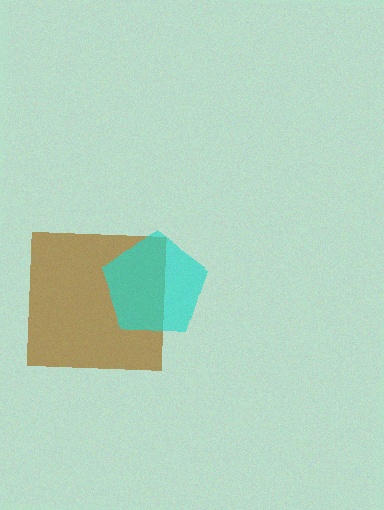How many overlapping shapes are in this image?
There are 2 overlapping shapes in the image.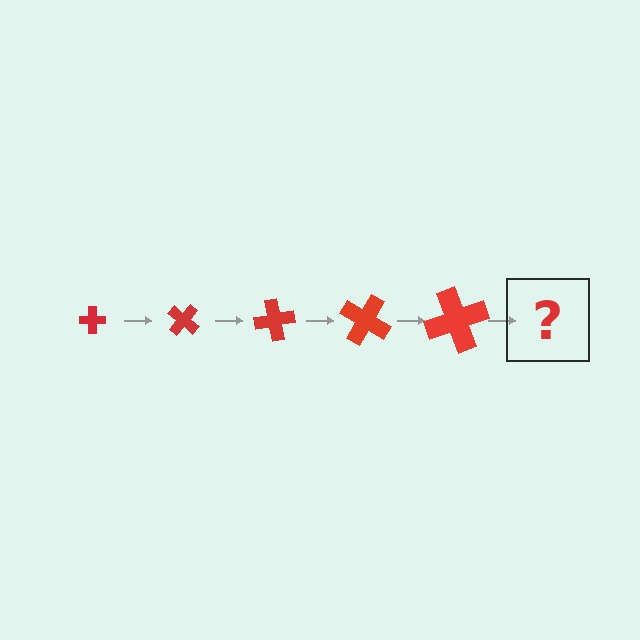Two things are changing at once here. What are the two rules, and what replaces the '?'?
The two rules are that the cross grows larger each step and it rotates 40 degrees each step. The '?' should be a cross, larger than the previous one and rotated 200 degrees from the start.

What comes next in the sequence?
The next element should be a cross, larger than the previous one and rotated 200 degrees from the start.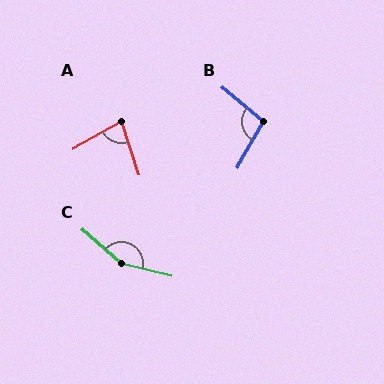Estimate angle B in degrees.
Approximately 100 degrees.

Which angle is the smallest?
A, at approximately 78 degrees.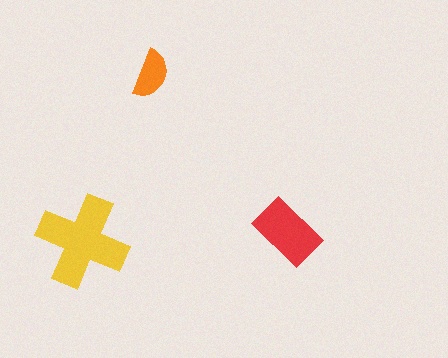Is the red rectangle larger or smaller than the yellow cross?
Smaller.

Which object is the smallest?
The orange semicircle.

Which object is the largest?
The yellow cross.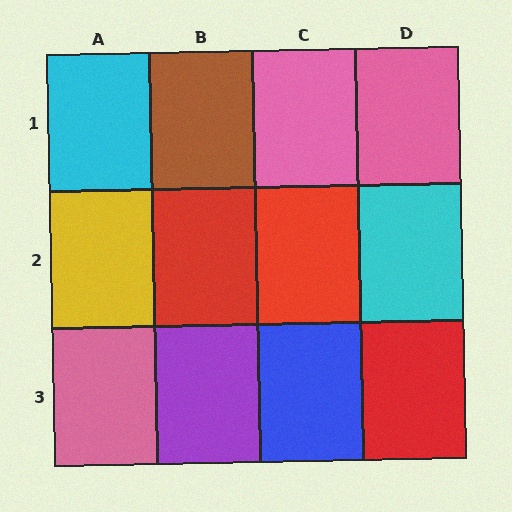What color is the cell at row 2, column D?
Cyan.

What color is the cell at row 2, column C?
Red.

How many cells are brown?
1 cell is brown.